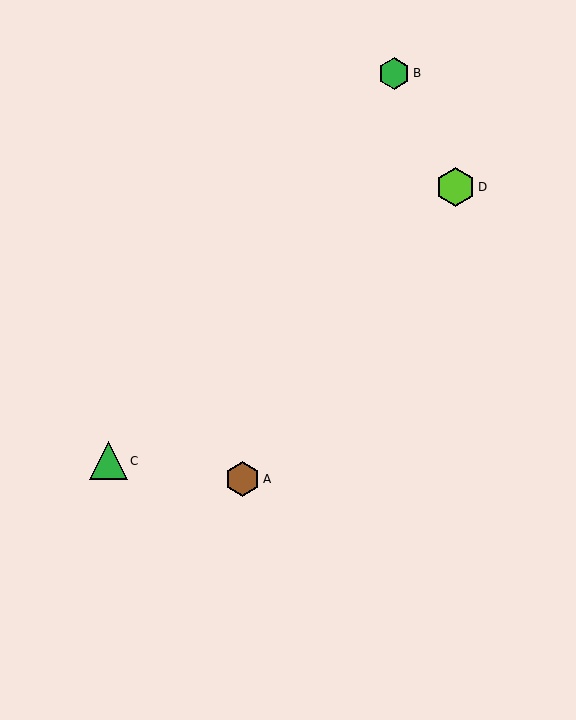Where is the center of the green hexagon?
The center of the green hexagon is at (394, 73).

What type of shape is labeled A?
Shape A is a brown hexagon.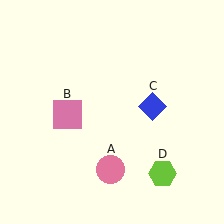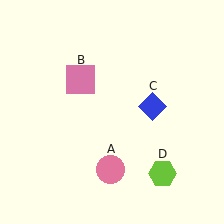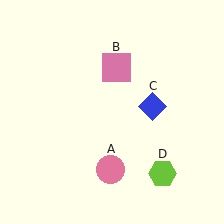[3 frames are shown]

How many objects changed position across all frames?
1 object changed position: pink square (object B).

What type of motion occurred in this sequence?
The pink square (object B) rotated clockwise around the center of the scene.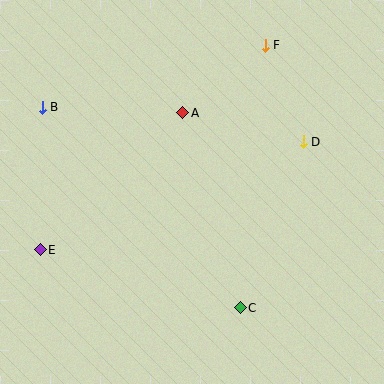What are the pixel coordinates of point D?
Point D is at (303, 142).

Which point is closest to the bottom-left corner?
Point E is closest to the bottom-left corner.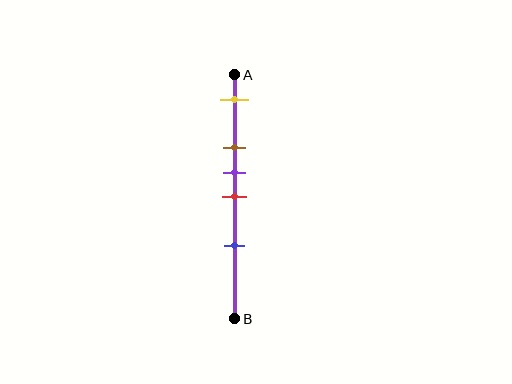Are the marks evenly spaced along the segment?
No, the marks are not evenly spaced.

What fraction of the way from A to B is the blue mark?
The blue mark is approximately 70% (0.7) of the way from A to B.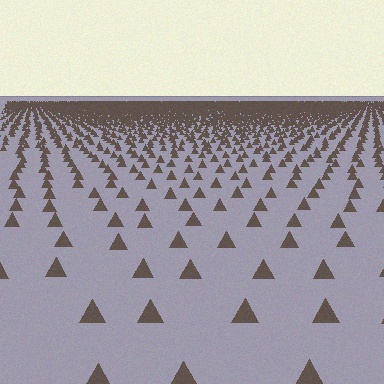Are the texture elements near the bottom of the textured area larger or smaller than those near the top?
Larger. Near the bottom, elements are closer to the viewer and appear at a bigger on-screen size.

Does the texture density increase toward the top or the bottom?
Density increases toward the top.